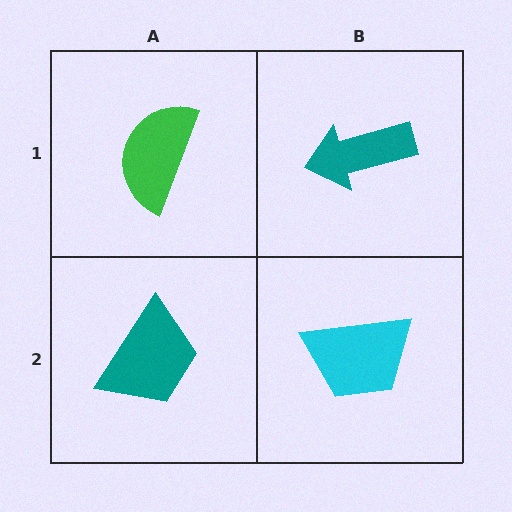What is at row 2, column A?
A teal trapezoid.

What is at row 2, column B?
A cyan trapezoid.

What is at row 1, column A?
A green semicircle.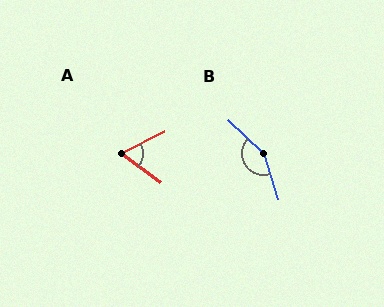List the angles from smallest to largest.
A (63°), B (152°).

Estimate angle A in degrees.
Approximately 63 degrees.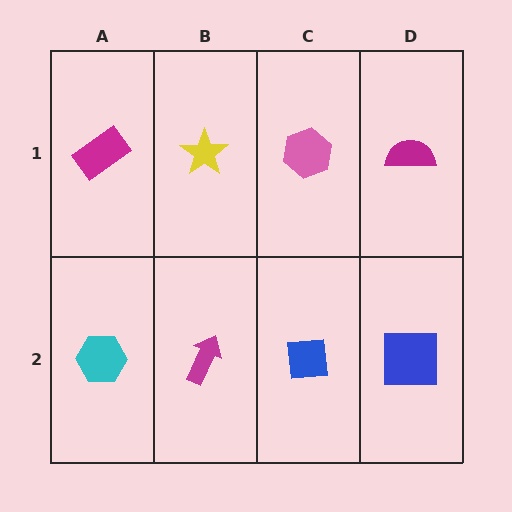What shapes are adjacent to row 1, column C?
A blue square (row 2, column C), a yellow star (row 1, column B), a magenta semicircle (row 1, column D).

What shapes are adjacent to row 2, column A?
A magenta rectangle (row 1, column A), a magenta arrow (row 2, column B).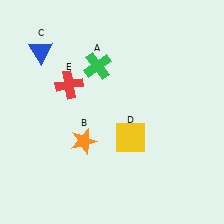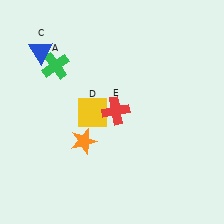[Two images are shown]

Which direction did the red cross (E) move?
The red cross (E) moved right.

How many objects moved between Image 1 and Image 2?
3 objects moved between the two images.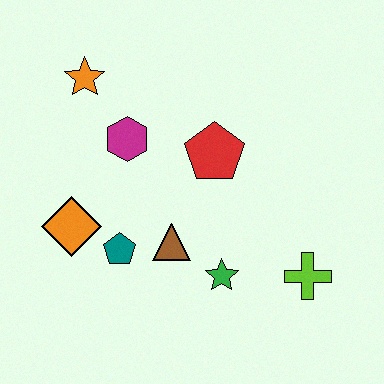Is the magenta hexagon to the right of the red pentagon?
No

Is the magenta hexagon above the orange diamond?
Yes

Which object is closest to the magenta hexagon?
The orange star is closest to the magenta hexagon.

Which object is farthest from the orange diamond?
The lime cross is farthest from the orange diamond.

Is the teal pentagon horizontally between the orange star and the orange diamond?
No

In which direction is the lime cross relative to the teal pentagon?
The lime cross is to the right of the teal pentagon.